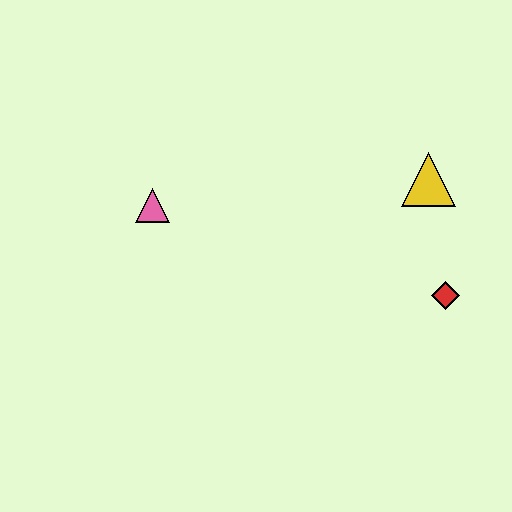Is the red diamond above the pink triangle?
No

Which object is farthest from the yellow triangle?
The pink triangle is farthest from the yellow triangle.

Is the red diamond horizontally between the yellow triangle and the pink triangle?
No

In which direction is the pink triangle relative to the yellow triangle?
The pink triangle is to the left of the yellow triangle.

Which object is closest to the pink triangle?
The yellow triangle is closest to the pink triangle.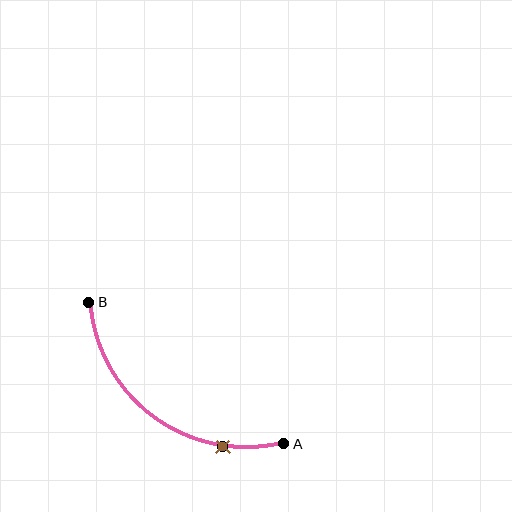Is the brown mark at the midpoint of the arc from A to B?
No. The brown mark lies on the arc but is closer to endpoint A. The arc midpoint would be at the point on the curve equidistant along the arc from both A and B.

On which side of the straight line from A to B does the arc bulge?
The arc bulges below and to the left of the straight line connecting A and B.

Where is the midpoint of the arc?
The arc midpoint is the point on the curve farthest from the straight line joining A and B. It sits below and to the left of that line.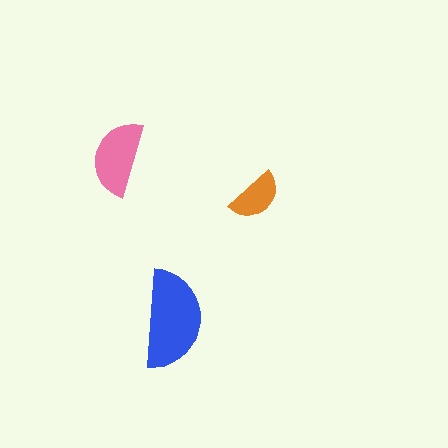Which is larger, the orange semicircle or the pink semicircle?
The pink one.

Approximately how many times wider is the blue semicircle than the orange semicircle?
About 2 times wider.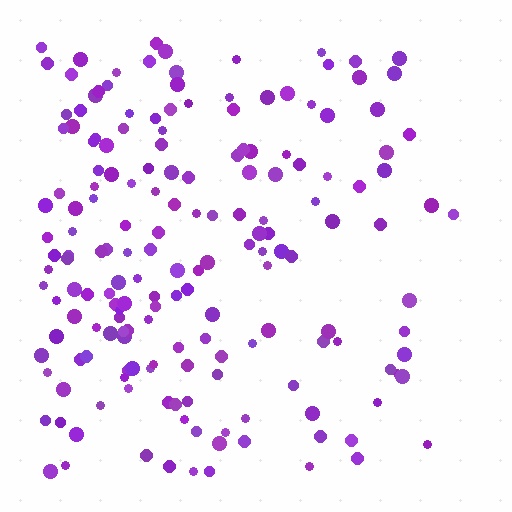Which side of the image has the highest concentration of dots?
The left.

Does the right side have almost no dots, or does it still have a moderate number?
Still a moderate number, just noticeably fewer than the left.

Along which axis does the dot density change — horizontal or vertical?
Horizontal.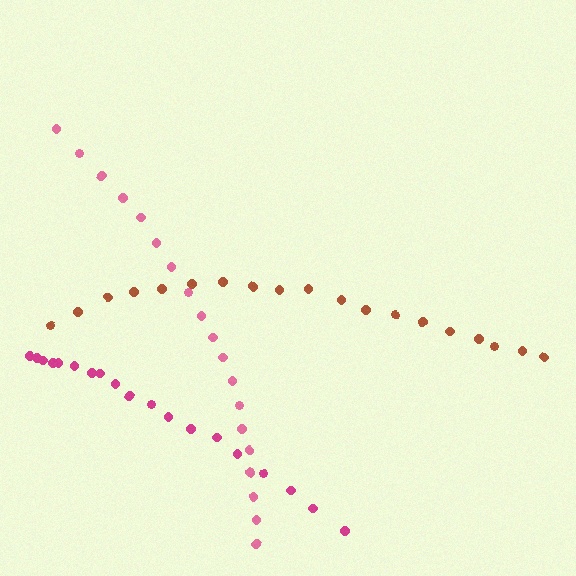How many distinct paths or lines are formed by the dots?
There are 3 distinct paths.